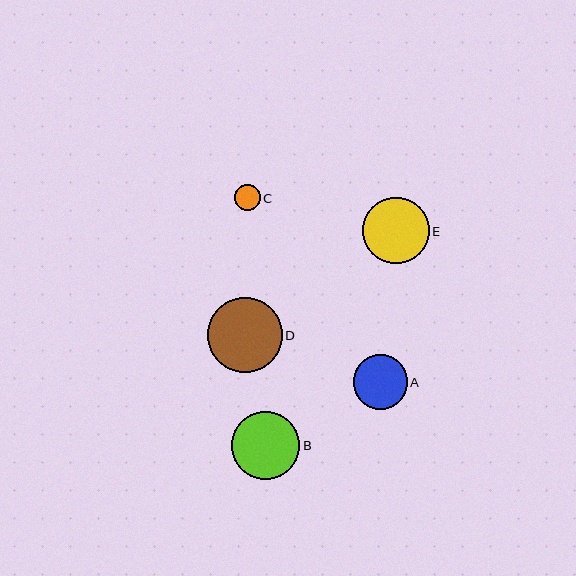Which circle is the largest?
Circle D is the largest with a size of approximately 75 pixels.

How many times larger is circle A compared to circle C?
Circle A is approximately 2.1 times the size of circle C.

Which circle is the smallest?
Circle C is the smallest with a size of approximately 26 pixels.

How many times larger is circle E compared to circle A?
Circle E is approximately 1.2 times the size of circle A.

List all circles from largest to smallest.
From largest to smallest: D, B, E, A, C.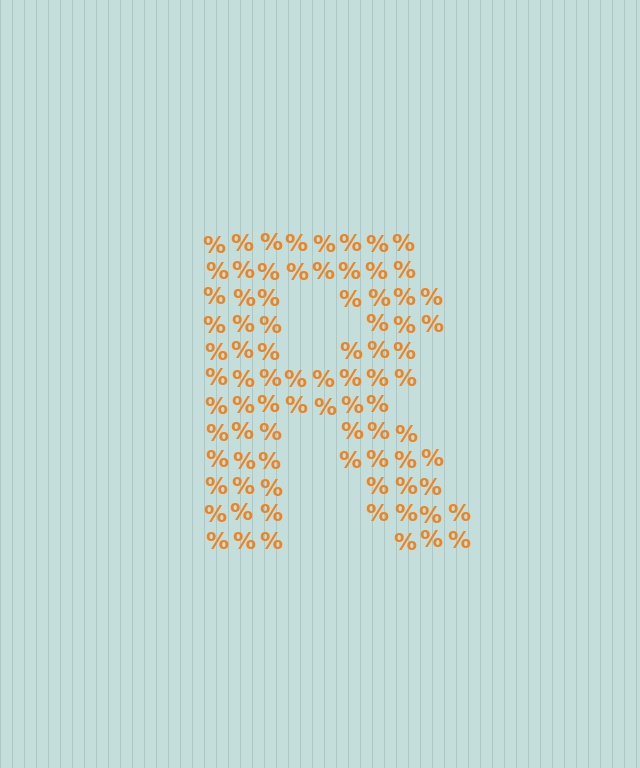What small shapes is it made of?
It is made of small percent signs.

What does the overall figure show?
The overall figure shows the letter R.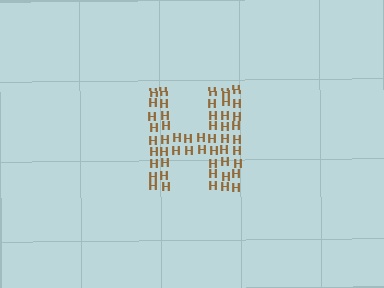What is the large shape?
The large shape is the letter H.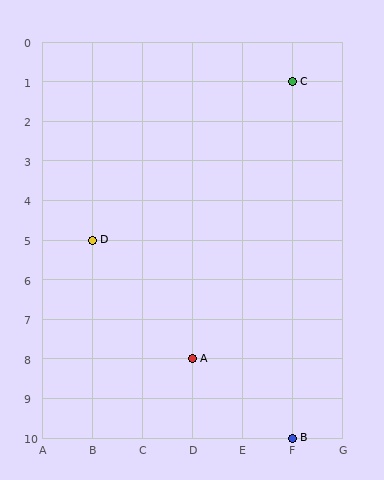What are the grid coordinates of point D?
Point D is at grid coordinates (B, 5).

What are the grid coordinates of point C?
Point C is at grid coordinates (F, 1).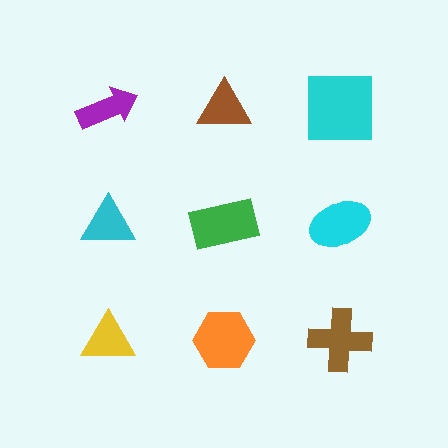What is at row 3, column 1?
A yellow triangle.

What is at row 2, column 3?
A cyan ellipse.